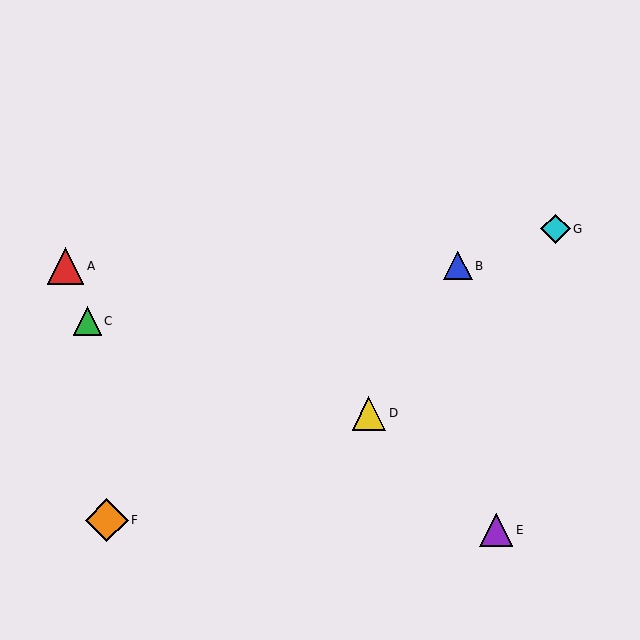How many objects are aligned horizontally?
2 objects (A, B) are aligned horizontally.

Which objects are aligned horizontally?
Objects A, B are aligned horizontally.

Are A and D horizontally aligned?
No, A is at y≈266 and D is at y≈413.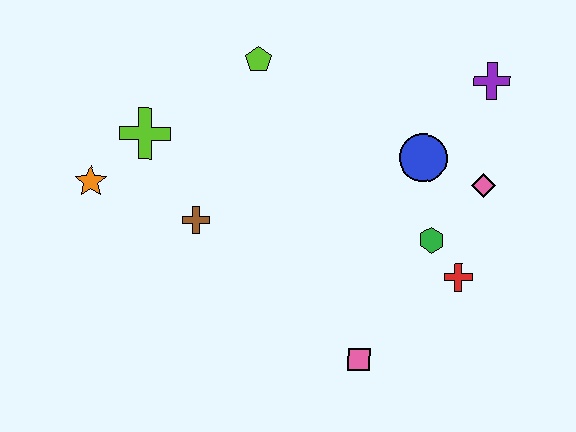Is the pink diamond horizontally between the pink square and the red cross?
No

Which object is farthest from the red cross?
The orange star is farthest from the red cross.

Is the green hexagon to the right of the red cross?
No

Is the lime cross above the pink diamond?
Yes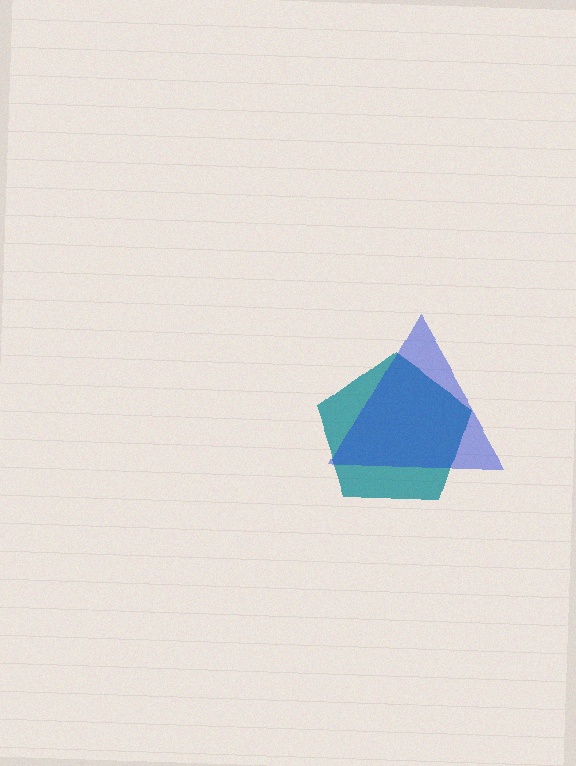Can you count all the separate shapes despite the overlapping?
Yes, there are 2 separate shapes.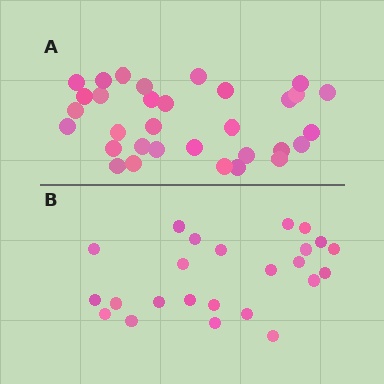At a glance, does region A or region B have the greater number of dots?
Region A (the top region) has more dots.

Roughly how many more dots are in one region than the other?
Region A has roughly 8 or so more dots than region B.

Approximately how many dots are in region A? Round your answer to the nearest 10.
About 30 dots. (The exact count is 32, which rounds to 30.)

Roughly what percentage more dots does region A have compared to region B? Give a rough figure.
About 35% more.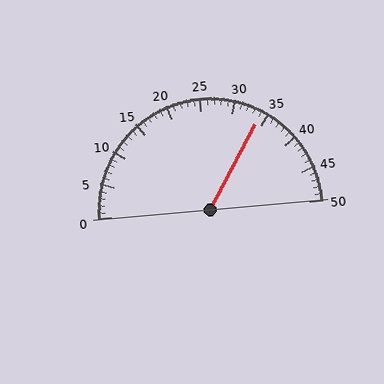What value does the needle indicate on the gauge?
The needle indicates approximately 34.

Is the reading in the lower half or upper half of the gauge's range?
The reading is in the upper half of the range (0 to 50).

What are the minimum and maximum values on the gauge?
The gauge ranges from 0 to 50.